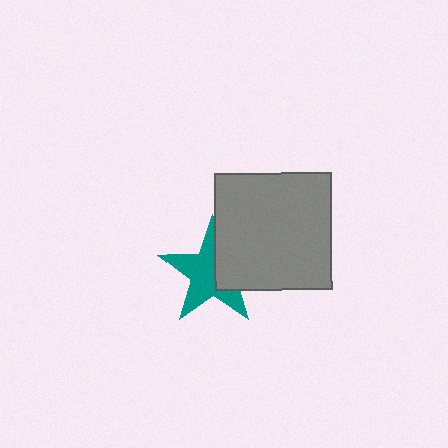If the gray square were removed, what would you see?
You would see the complete teal star.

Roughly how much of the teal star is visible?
About half of it is visible (roughly 62%).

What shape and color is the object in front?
The object in front is a gray square.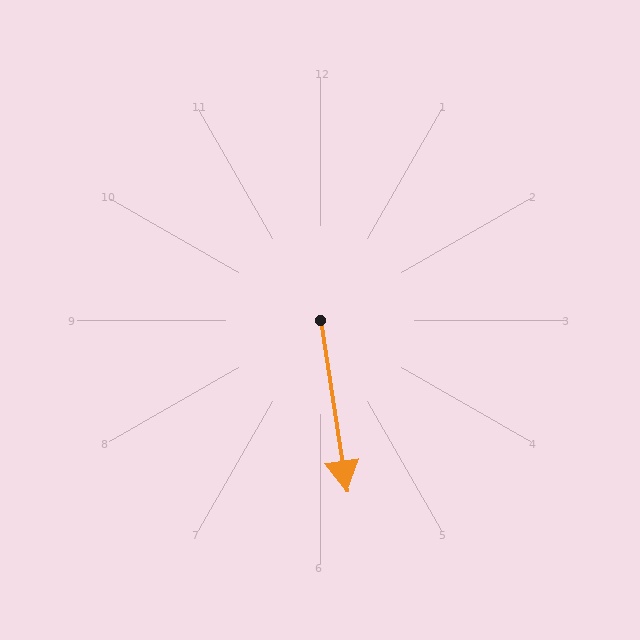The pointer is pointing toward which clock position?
Roughly 6 o'clock.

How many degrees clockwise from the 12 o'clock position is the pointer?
Approximately 171 degrees.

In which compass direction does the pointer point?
South.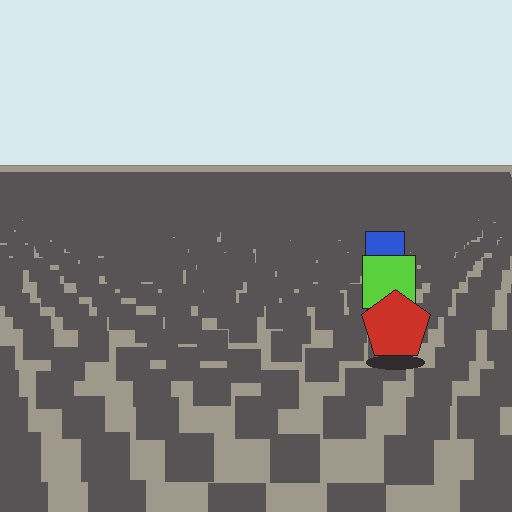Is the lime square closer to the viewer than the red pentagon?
No. The red pentagon is closer — you can tell from the texture gradient: the ground texture is coarser near it.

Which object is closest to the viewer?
The red pentagon is closest. The texture marks near it are larger and more spread out.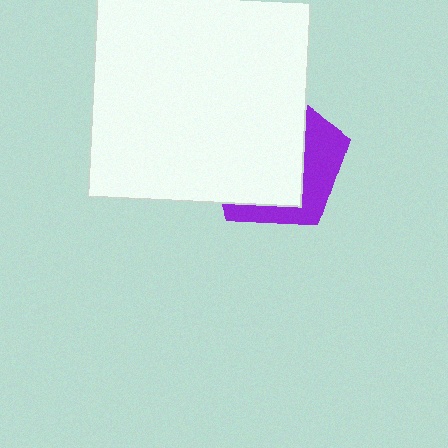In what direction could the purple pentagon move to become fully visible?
The purple pentagon could move right. That would shift it out from behind the white square entirely.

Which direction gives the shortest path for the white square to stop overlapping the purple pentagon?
Moving left gives the shortest separation.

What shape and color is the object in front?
The object in front is a white square.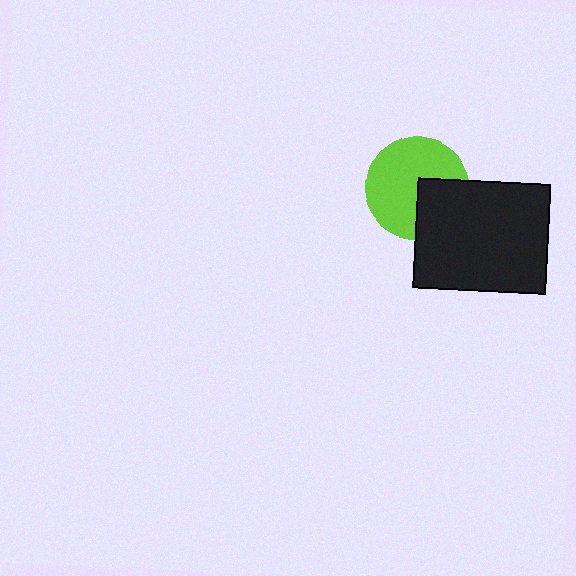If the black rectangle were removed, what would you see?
You would see the complete lime circle.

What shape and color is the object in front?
The object in front is a black rectangle.